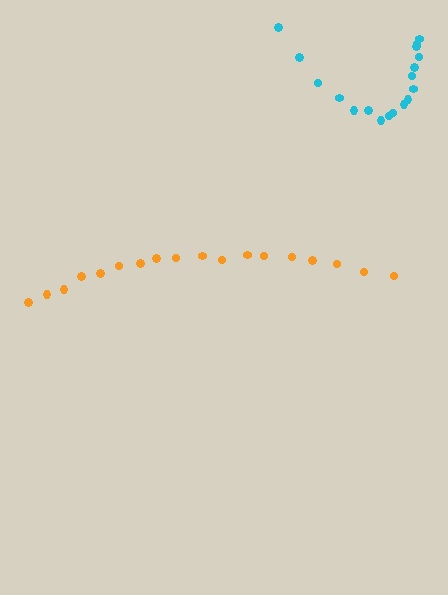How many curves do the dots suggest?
There are 2 distinct paths.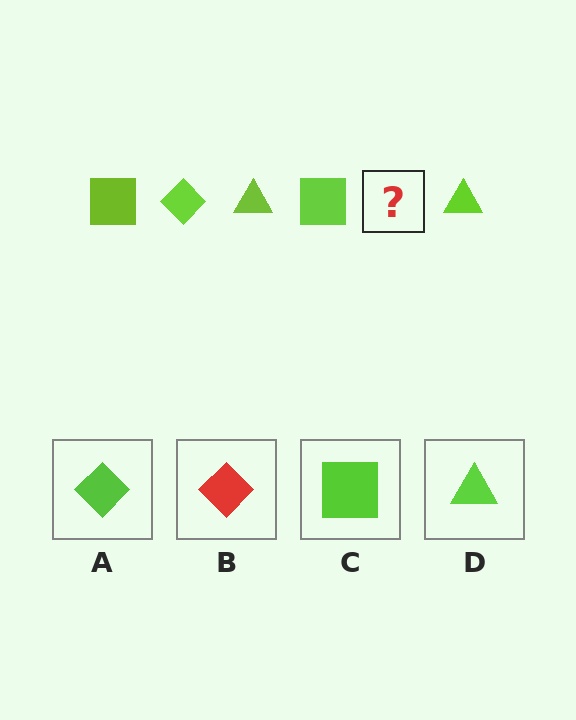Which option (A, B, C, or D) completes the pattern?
A.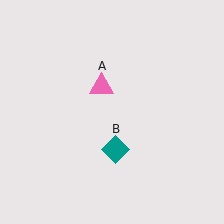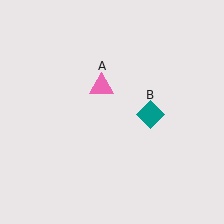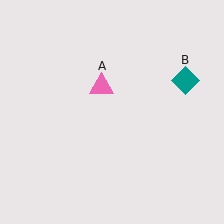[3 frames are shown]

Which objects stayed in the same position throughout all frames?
Pink triangle (object A) remained stationary.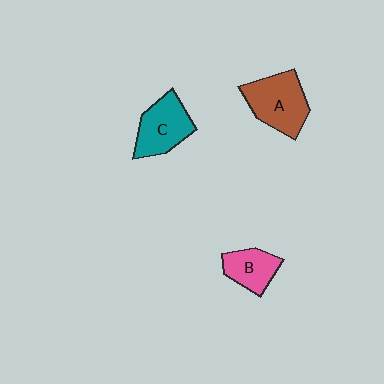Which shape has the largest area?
Shape A (brown).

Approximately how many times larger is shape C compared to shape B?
Approximately 1.4 times.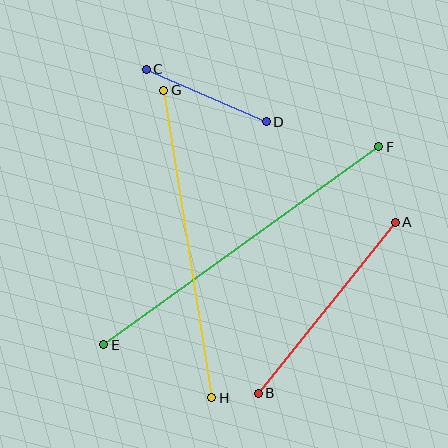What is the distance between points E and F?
The distance is approximately 339 pixels.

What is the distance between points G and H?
The distance is approximately 311 pixels.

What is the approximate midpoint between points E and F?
The midpoint is at approximately (241, 246) pixels.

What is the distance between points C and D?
The distance is approximately 131 pixels.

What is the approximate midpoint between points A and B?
The midpoint is at approximately (327, 308) pixels.